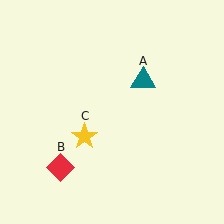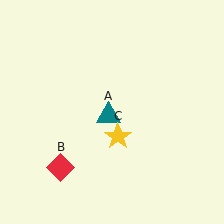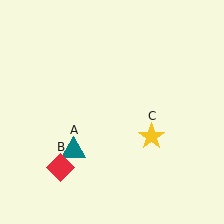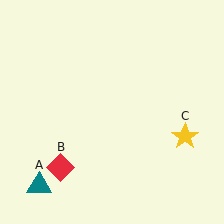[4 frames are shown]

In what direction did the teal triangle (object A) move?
The teal triangle (object A) moved down and to the left.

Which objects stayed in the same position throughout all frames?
Red diamond (object B) remained stationary.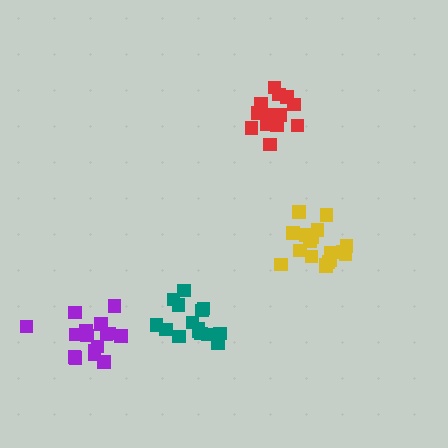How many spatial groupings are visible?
There are 4 spatial groupings.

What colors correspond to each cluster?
The clusters are colored: yellow, red, purple, teal.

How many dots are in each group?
Group 1: 19 dots, Group 2: 15 dots, Group 3: 16 dots, Group 4: 15 dots (65 total).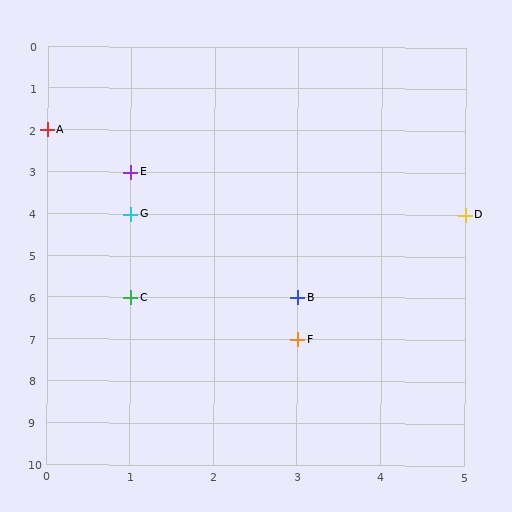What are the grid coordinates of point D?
Point D is at grid coordinates (5, 4).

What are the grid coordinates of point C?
Point C is at grid coordinates (1, 6).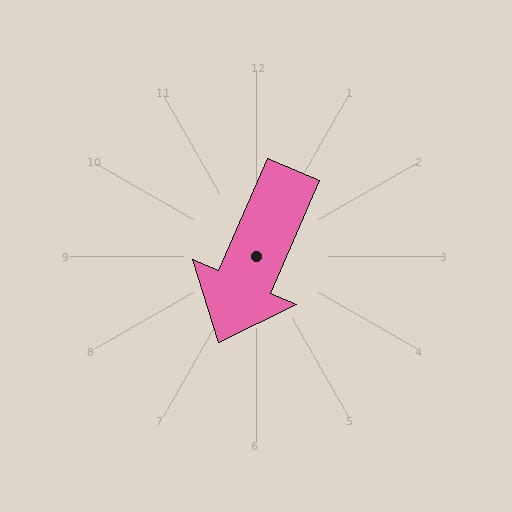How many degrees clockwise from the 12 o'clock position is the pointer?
Approximately 203 degrees.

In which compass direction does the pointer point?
Southwest.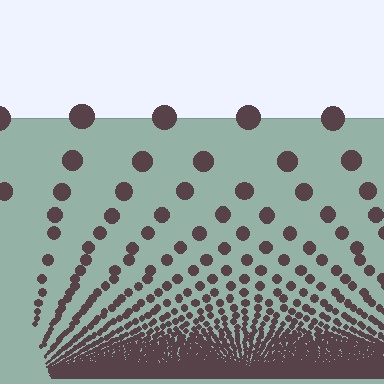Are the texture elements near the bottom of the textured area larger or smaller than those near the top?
Smaller. The gradient is inverted — elements near the bottom are smaller and denser.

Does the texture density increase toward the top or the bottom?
Density increases toward the bottom.